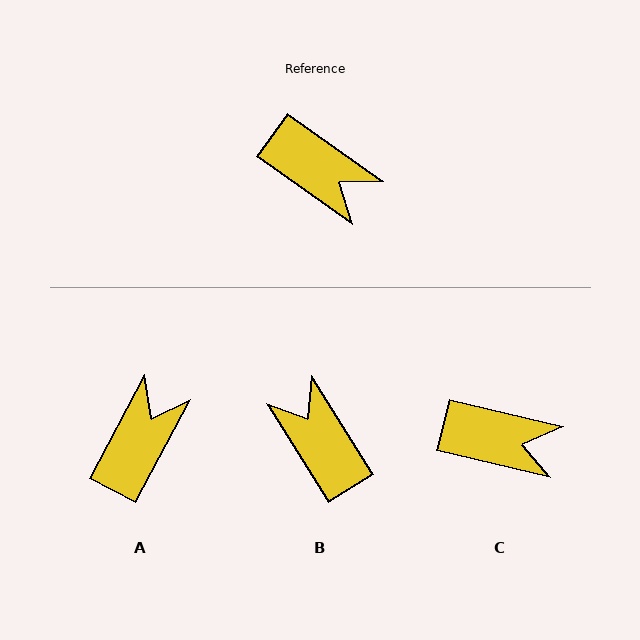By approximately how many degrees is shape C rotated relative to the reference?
Approximately 22 degrees counter-clockwise.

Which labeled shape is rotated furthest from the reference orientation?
B, about 157 degrees away.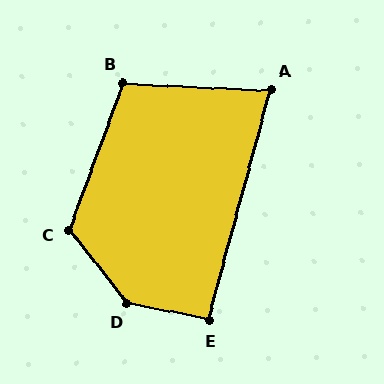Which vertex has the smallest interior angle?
A, at approximately 77 degrees.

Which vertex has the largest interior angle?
D, at approximately 140 degrees.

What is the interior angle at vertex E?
Approximately 94 degrees (approximately right).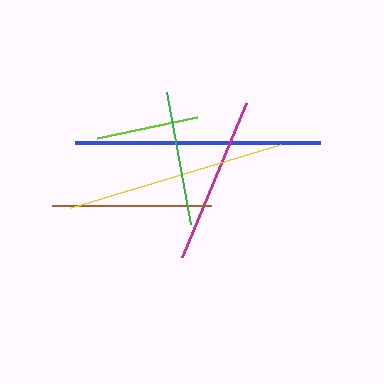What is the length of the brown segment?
The brown segment is approximately 159 pixels long.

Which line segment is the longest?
The blue line is the longest at approximately 245 pixels.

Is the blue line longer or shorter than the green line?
The blue line is longer than the green line.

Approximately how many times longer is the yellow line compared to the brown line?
The yellow line is approximately 1.4 times the length of the brown line.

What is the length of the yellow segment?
The yellow segment is approximately 219 pixels long.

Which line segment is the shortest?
The lime line is the shortest at approximately 102 pixels.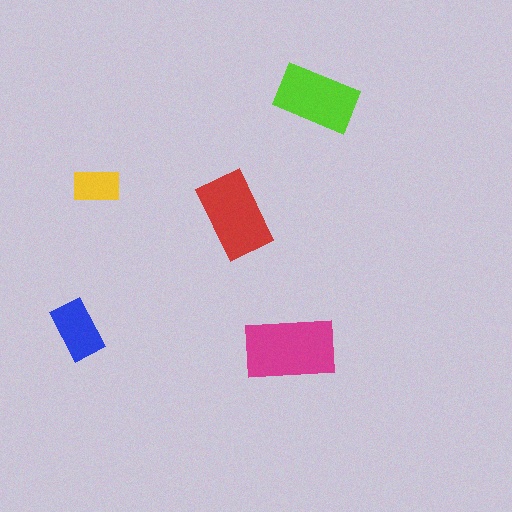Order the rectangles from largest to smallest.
the magenta one, the red one, the lime one, the blue one, the yellow one.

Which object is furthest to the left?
The blue rectangle is leftmost.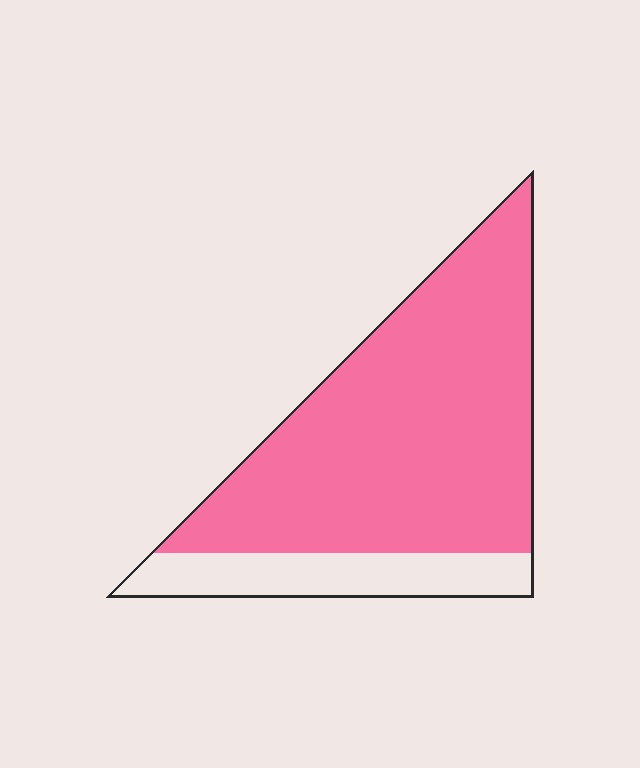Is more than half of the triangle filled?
Yes.